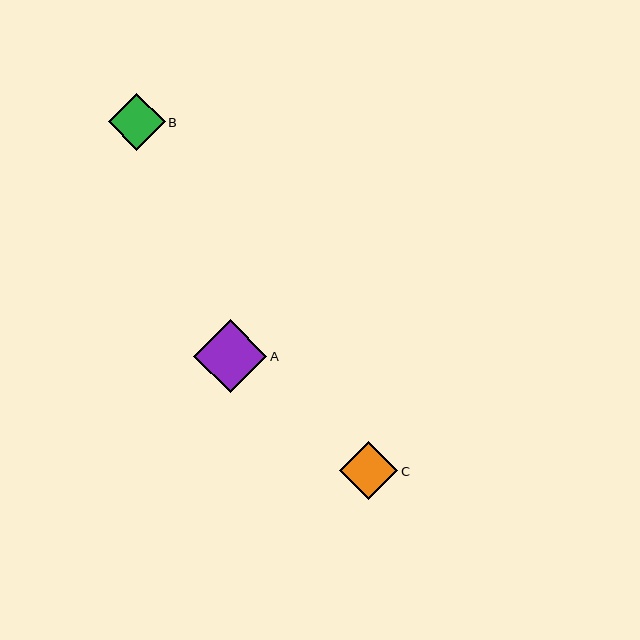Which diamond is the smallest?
Diamond B is the smallest with a size of approximately 57 pixels.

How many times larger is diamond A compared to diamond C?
Diamond A is approximately 1.3 times the size of diamond C.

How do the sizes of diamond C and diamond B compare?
Diamond C and diamond B are approximately the same size.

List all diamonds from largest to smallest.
From largest to smallest: A, C, B.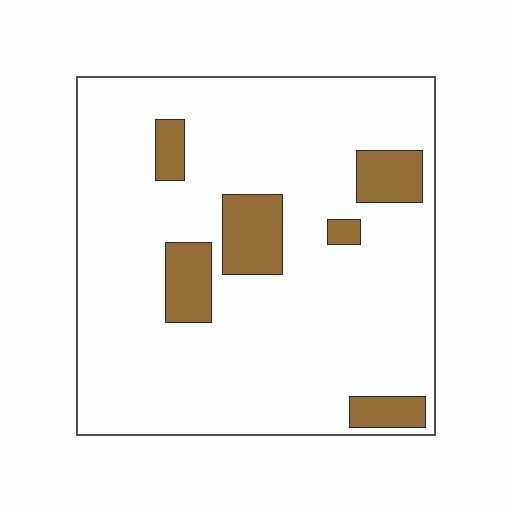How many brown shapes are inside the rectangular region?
6.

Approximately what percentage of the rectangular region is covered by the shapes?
Approximately 15%.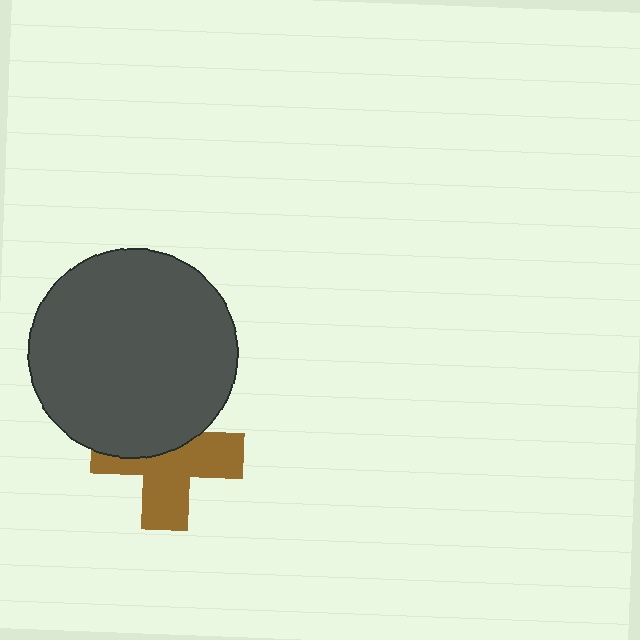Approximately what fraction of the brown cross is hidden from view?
Roughly 43% of the brown cross is hidden behind the dark gray circle.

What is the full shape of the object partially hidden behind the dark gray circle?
The partially hidden object is a brown cross.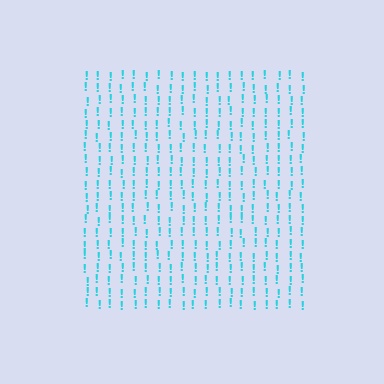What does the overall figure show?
The overall figure shows a square.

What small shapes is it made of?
It is made of small exclamation marks.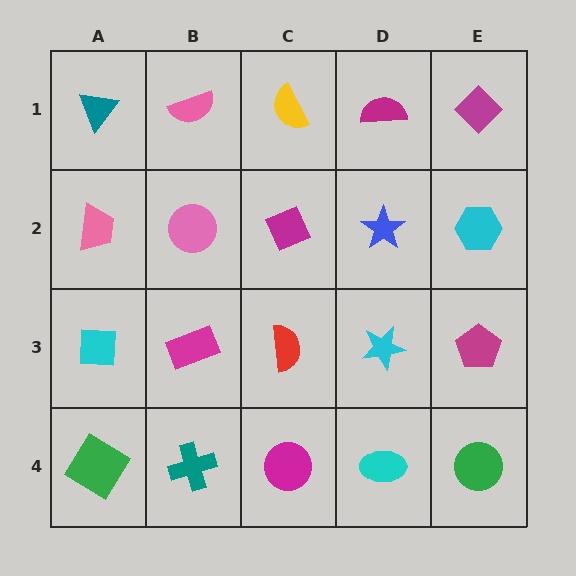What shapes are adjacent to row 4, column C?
A red semicircle (row 3, column C), a teal cross (row 4, column B), a cyan ellipse (row 4, column D).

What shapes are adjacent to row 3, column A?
A pink trapezoid (row 2, column A), a green diamond (row 4, column A), a magenta rectangle (row 3, column B).